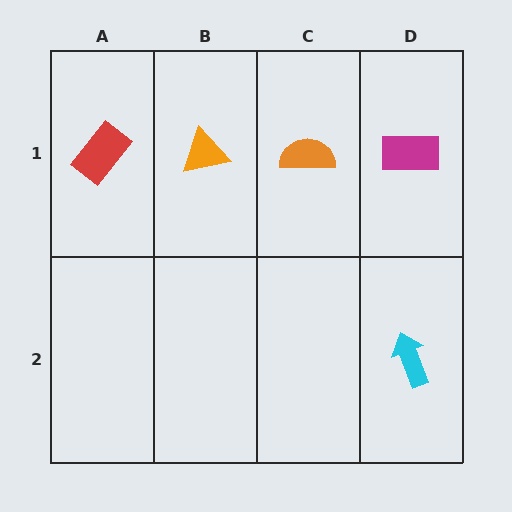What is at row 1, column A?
A red rectangle.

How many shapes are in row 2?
1 shape.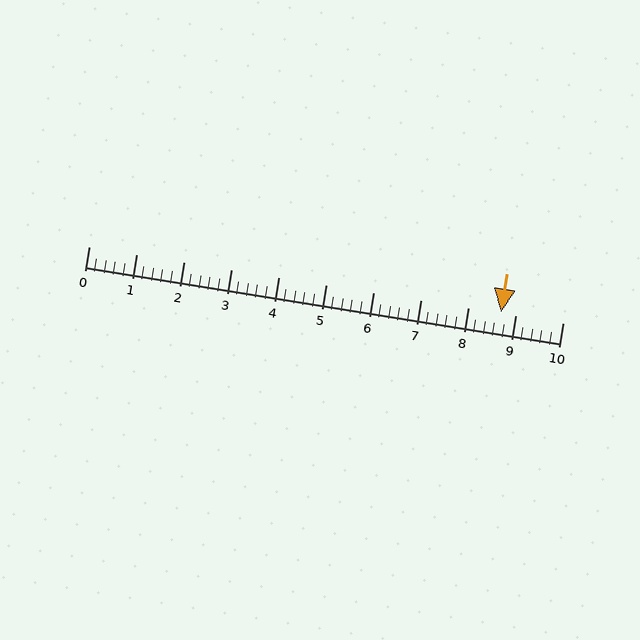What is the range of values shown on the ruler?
The ruler shows values from 0 to 10.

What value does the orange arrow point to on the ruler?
The orange arrow points to approximately 8.7.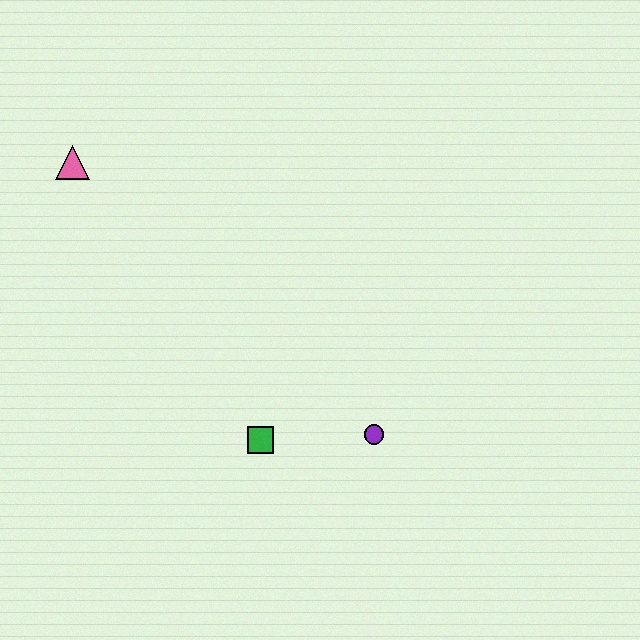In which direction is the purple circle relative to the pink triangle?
The purple circle is to the right of the pink triangle.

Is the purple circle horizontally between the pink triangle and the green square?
No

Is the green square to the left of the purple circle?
Yes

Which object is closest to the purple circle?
The green square is closest to the purple circle.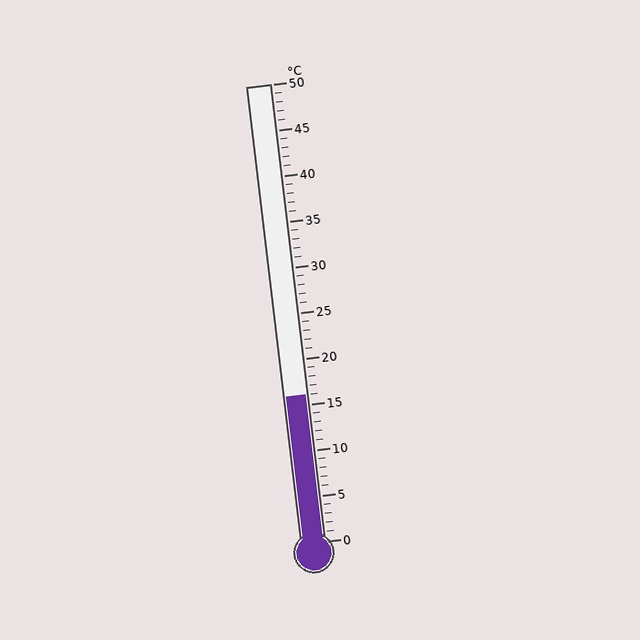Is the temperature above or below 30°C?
The temperature is below 30°C.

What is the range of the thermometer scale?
The thermometer scale ranges from 0°C to 50°C.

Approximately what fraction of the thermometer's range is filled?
The thermometer is filled to approximately 30% of its range.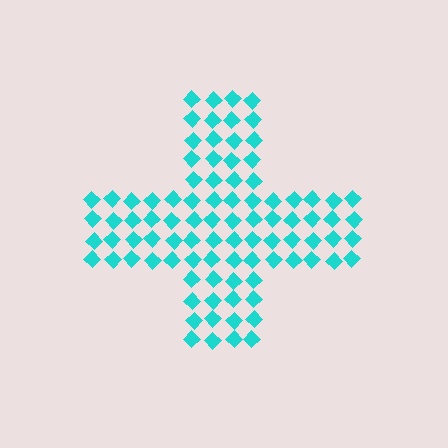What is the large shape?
The large shape is a cross.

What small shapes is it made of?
It is made of small diamonds.